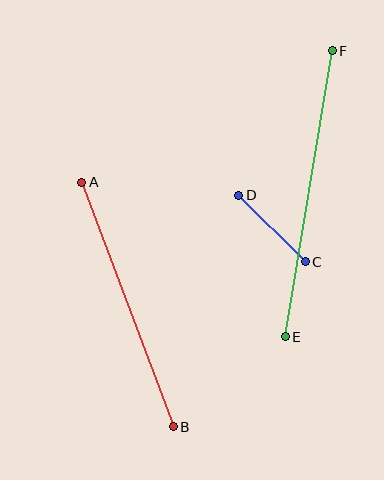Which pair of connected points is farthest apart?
Points E and F are farthest apart.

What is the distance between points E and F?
The distance is approximately 290 pixels.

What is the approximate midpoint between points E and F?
The midpoint is at approximately (309, 194) pixels.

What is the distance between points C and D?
The distance is approximately 94 pixels.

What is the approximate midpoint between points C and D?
The midpoint is at approximately (272, 228) pixels.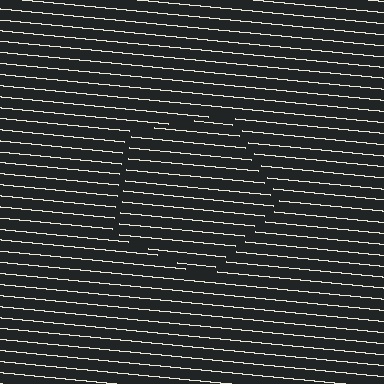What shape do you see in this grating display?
An illusory pentagon. The interior of the shape contains the same grating, shifted by half a period — the contour is defined by the phase discontinuity where line-ends from the inner and outer gratings abut.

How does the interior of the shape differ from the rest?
The interior of the shape contains the same grating, shifted by half a period — the contour is defined by the phase discontinuity where line-ends from the inner and outer gratings abut.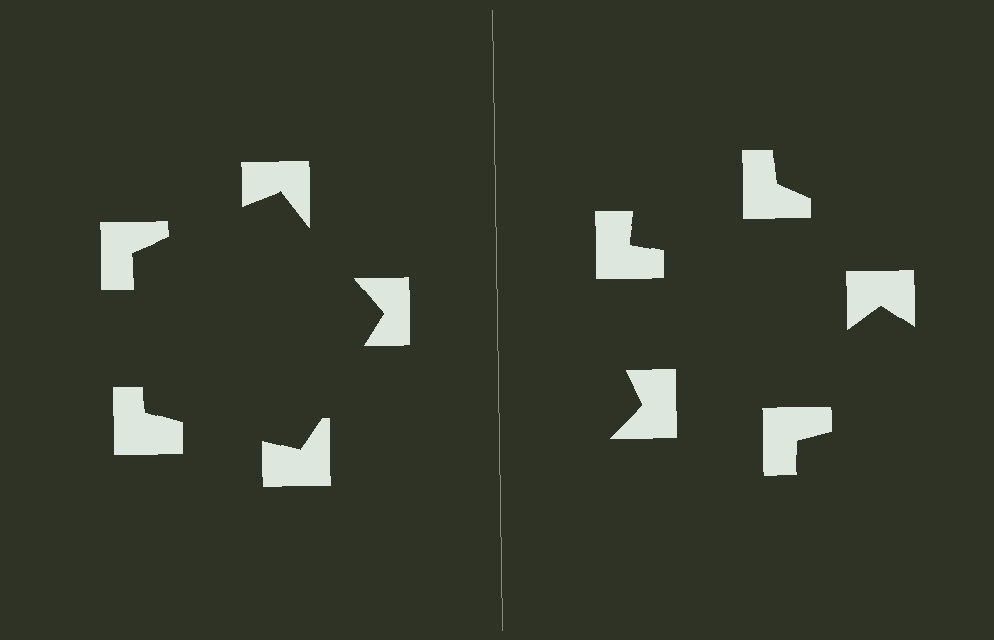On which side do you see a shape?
An illusory pentagon appears on the left side. On the right side the wedge cuts are rotated, so no coherent shape forms.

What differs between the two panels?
The notched squares are positioned identically on both sides; only the wedge orientations differ. On the left they align to a pentagon; on the right they are misaligned.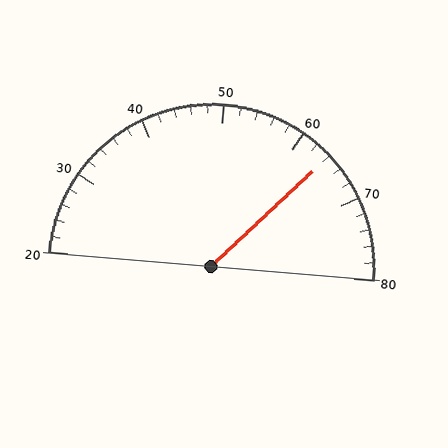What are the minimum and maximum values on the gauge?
The gauge ranges from 20 to 80.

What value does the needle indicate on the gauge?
The needle indicates approximately 64.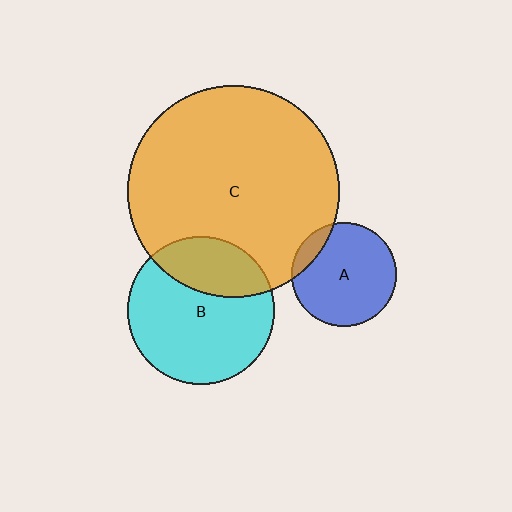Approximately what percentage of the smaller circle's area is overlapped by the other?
Approximately 30%.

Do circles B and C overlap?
Yes.